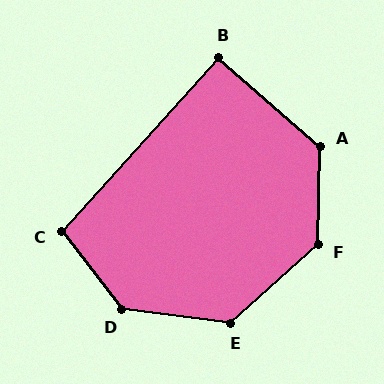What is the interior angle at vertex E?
Approximately 131 degrees (obtuse).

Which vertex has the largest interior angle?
D, at approximately 135 degrees.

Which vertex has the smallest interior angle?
B, at approximately 91 degrees.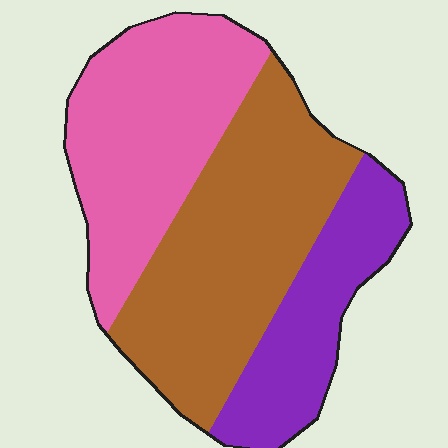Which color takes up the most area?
Brown, at roughly 45%.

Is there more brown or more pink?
Brown.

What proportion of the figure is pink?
Pink covers roughly 35% of the figure.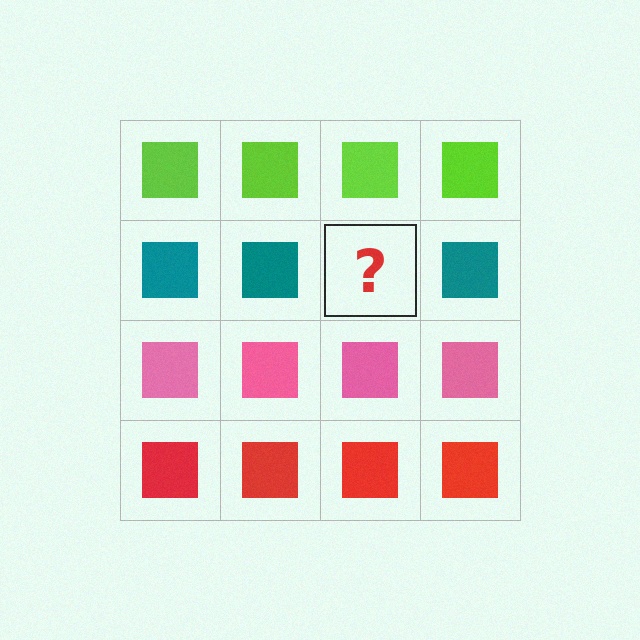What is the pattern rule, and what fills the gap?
The rule is that each row has a consistent color. The gap should be filled with a teal square.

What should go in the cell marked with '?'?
The missing cell should contain a teal square.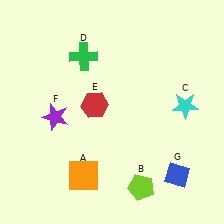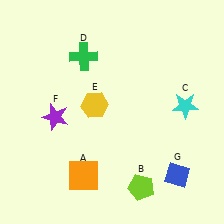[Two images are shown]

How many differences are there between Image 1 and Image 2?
There is 1 difference between the two images.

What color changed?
The hexagon (E) changed from red in Image 1 to yellow in Image 2.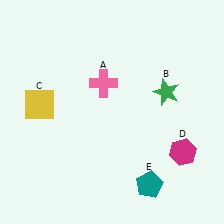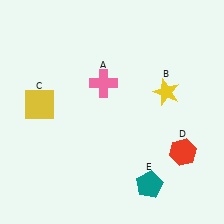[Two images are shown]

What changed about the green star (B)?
In Image 1, B is green. In Image 2, it changed to yellow.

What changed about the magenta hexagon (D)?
In Image 1, D is magenta. In Image 2, it changed to red.